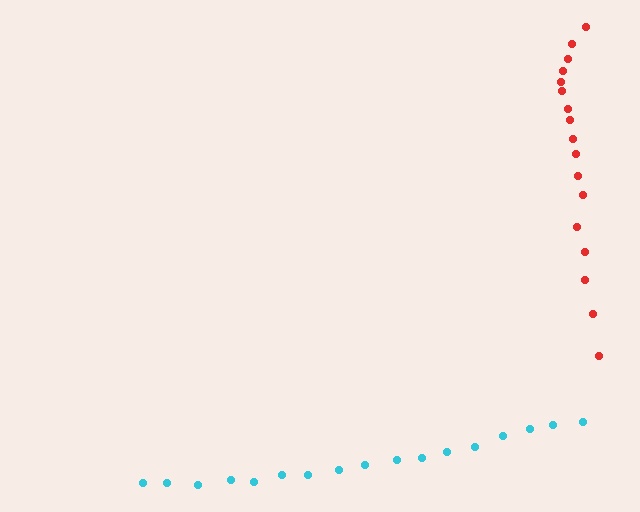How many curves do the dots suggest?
There are 2 distinct paths.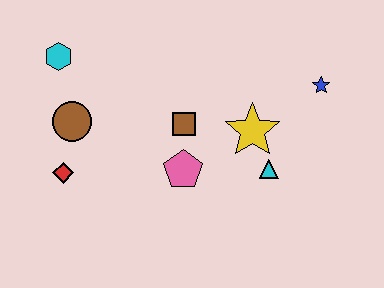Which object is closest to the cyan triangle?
The yellow star is closest to the cyan triangle.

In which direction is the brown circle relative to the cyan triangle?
The brown circle is to the left of the cyan triangle.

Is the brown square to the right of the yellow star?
No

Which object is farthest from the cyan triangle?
The cyan hexagon is farthest from the cyan triangle.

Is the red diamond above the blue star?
No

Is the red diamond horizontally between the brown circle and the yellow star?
No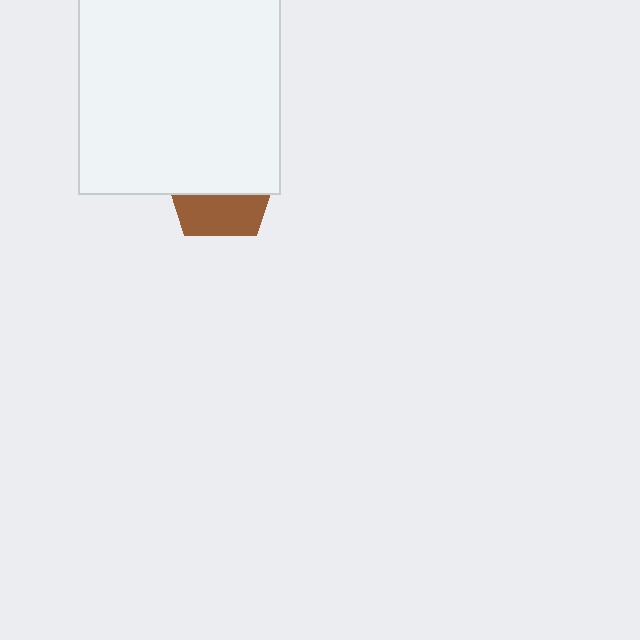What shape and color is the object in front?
The object in front is a white square.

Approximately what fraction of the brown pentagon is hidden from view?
Roughly 62% of the brown pentagon is hidden behind the white square.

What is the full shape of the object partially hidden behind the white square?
The partially hidden object is a brown pentagon.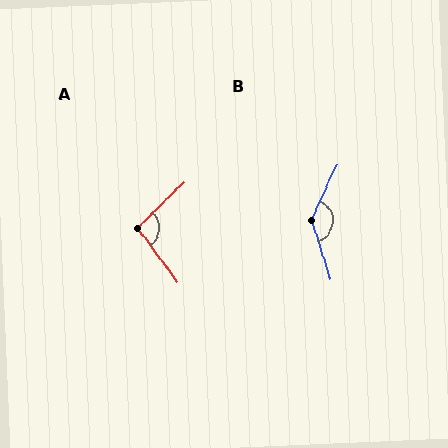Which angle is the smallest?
A, at approximately 97 degrees.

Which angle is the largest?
B, at approximately 138 degrees.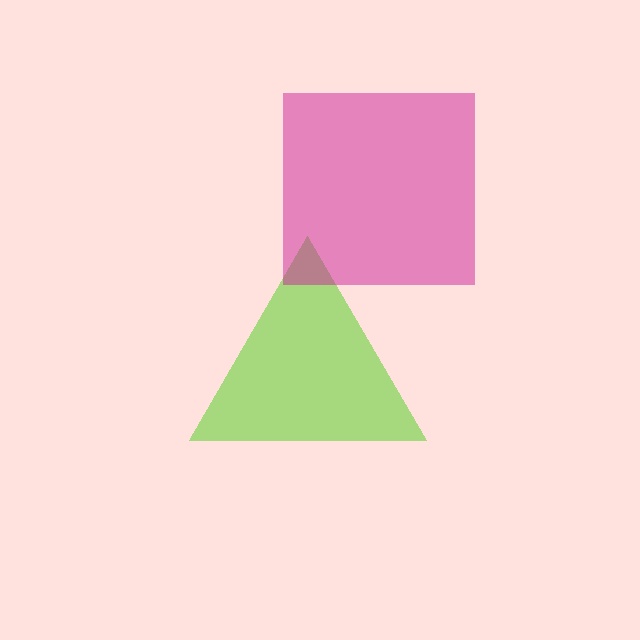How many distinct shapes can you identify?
There are 2 distinct shapes: a lime triangle, a magenta square.